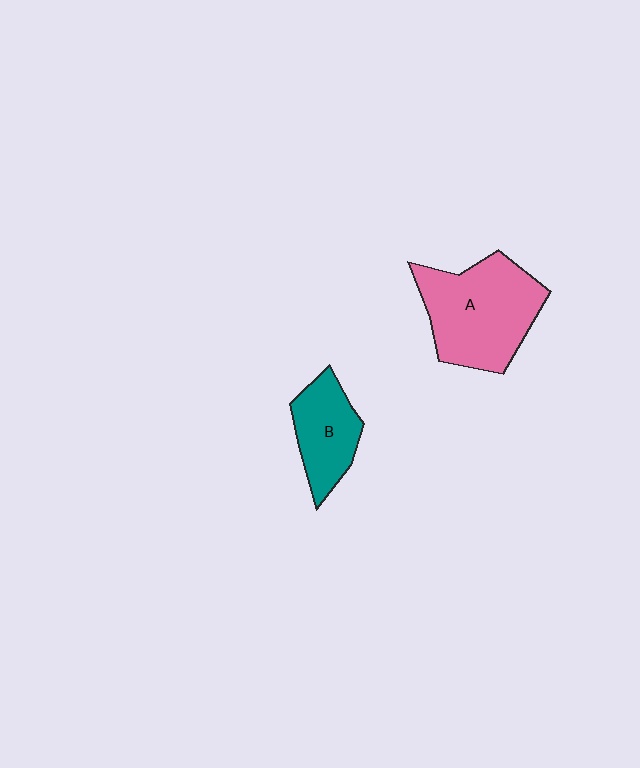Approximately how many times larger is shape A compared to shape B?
Approximately 1.8 times.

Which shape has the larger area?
Shape A (pink).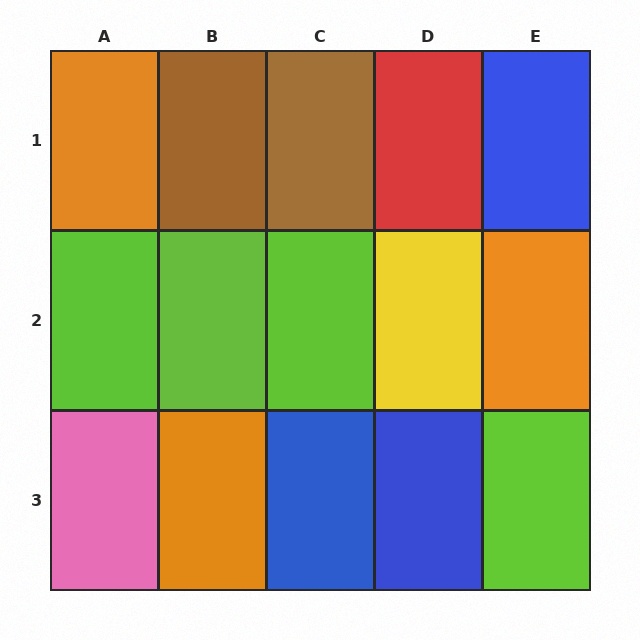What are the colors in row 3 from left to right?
Pink, orange, blue, blue, lime.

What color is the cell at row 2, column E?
Orange.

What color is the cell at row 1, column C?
Brown.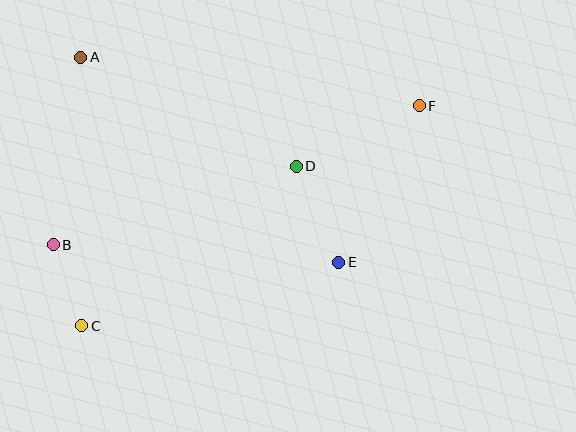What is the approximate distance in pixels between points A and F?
The distance between A and F is approximately 341 pixels.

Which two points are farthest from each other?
Points C and F are farthest from each other.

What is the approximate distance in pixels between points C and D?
The distance between C and D is approximately 267 pixels.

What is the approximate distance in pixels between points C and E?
The distance between C and E is approximately 264 pixels.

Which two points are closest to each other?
Points B and C are closest to each other.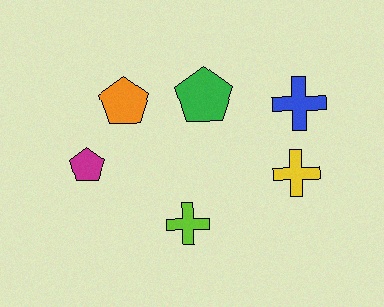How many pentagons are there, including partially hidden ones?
There are 3 pentagons.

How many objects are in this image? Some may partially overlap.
There are 6 objects.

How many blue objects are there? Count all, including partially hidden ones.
There is 1 blue object.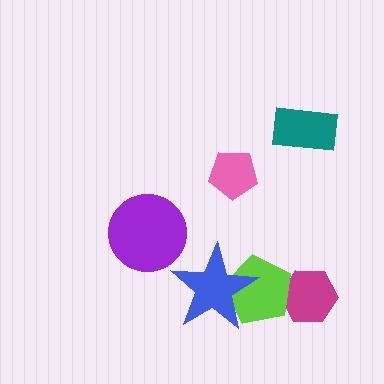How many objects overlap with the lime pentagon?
2 objects overlap with the lime pentagon.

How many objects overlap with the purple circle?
0 objects overlap with the purple circle.